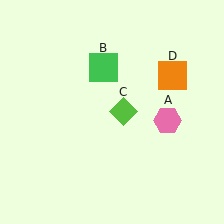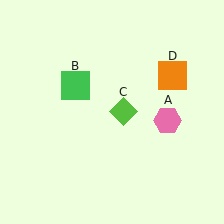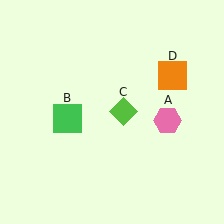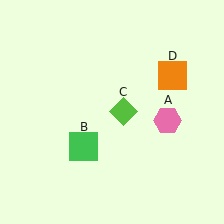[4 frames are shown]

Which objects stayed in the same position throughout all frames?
Pink hexagon (object A) and lime diamond (object C) and orange square (object D) remained stationary.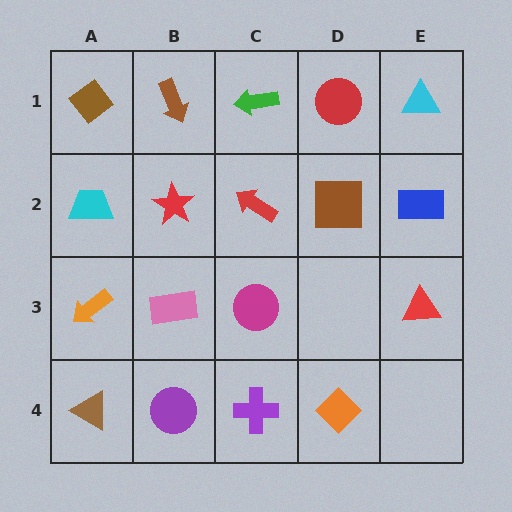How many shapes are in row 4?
4 shapes.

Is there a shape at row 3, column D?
No, that cell is empty.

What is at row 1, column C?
A green arrow.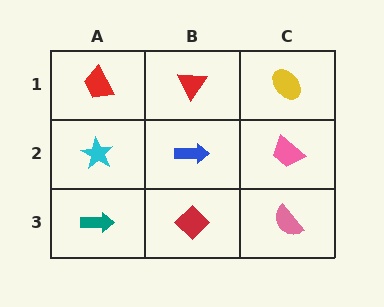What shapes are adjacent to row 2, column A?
A red trapezoid (row 1, column A), a teal arrow (row 3, column A), a blue arrow (row 2, column B).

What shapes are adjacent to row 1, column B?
A blue arrow (row 2, column B), a red trapezoid (row 1, column A), a yellow ellipse (row 1, column C).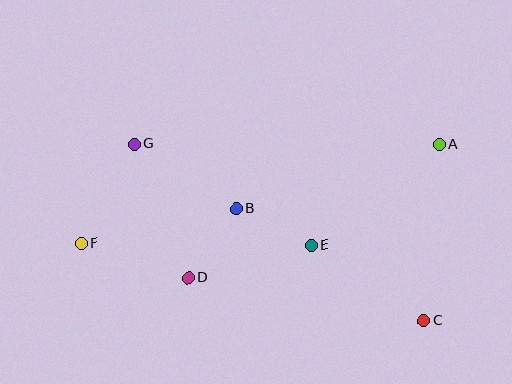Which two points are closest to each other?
Points B and E are closest to each other.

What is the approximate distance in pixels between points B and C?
The distance between B and C is approximately 218 pixels.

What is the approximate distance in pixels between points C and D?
The distance between C and D is approximately 239 pixels.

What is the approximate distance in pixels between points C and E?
The distance between C and E is approximately 135 pixels.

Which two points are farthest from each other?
Points A and F are farthest from each other.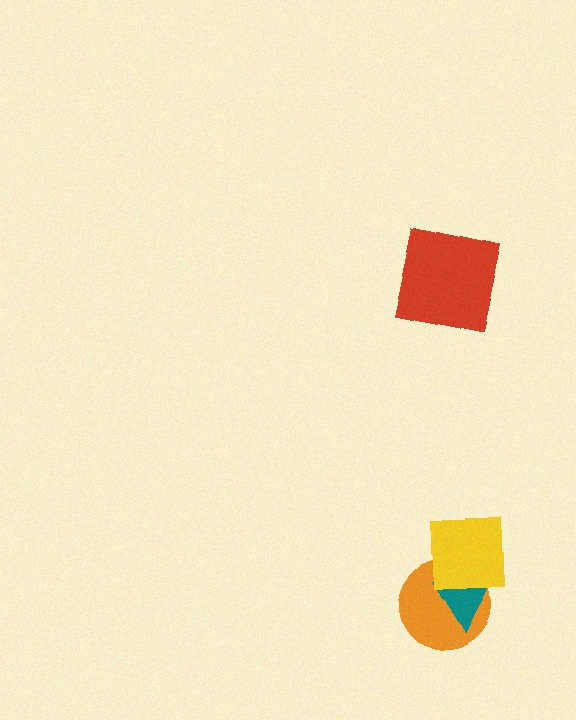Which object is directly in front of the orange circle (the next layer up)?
The teal triangle is directly in front of the orange circle.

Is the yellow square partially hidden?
No, no other shape covers it.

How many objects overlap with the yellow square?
2 objects overlap with the yellow square.